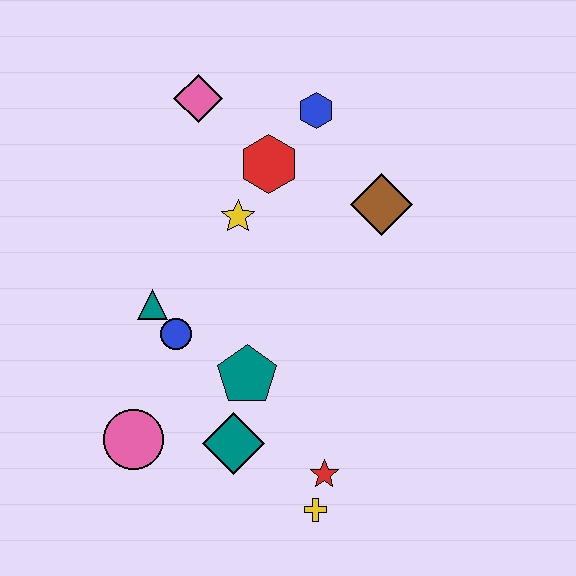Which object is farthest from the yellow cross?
The pink diamond is farthest from the yellow cross.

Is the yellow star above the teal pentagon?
Yes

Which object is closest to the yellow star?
The red hexagon is closest to the yellow star.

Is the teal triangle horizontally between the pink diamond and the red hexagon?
No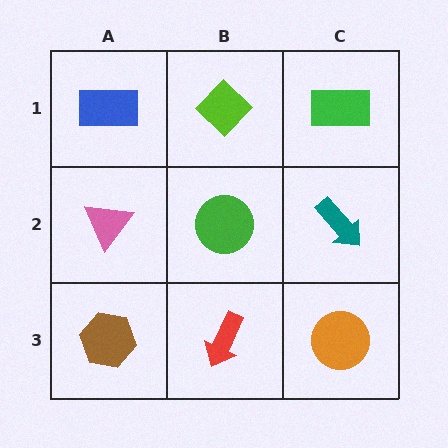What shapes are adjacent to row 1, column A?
A pink triangle (row 2, column A), a lime diamond (row 1, column B).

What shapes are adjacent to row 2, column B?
A lime diamond (row 1, column B), a red arrow (row 3, column B), a pink triangle (row 2, column A), a teal arrow (row 2, column C).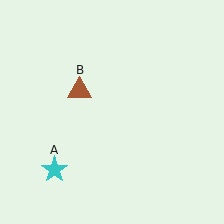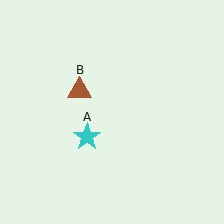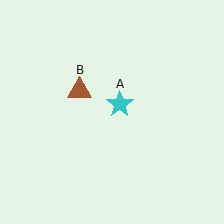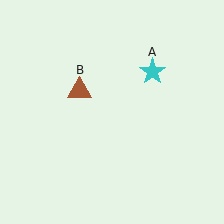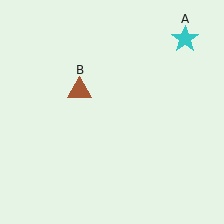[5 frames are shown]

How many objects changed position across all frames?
1 object changed position: cyan star (object A).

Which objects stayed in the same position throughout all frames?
Brown triangle (object B) remained stationary.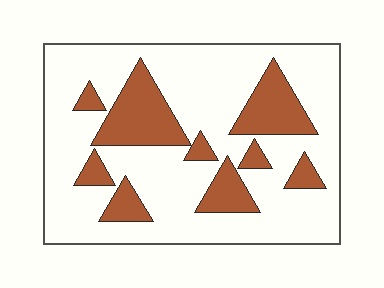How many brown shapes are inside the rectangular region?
9.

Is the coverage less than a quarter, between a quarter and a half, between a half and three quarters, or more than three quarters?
Less than a quarter.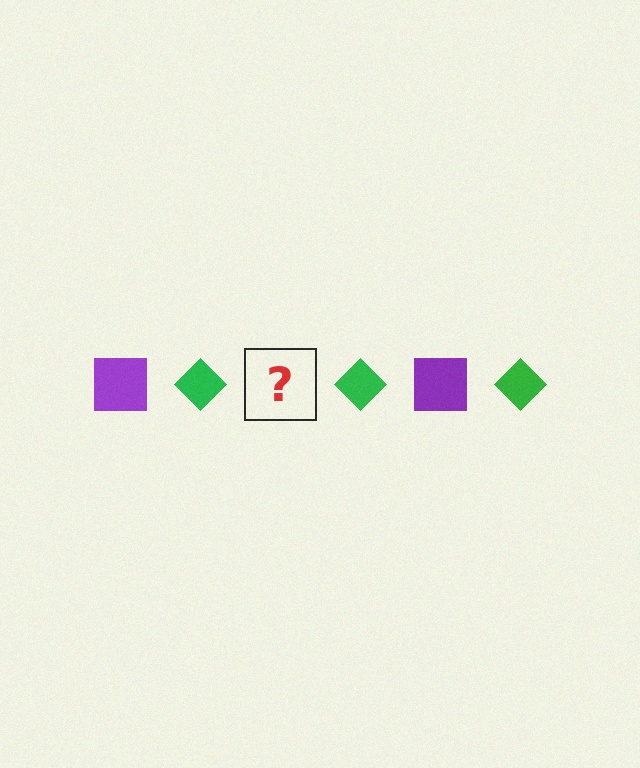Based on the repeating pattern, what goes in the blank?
The blank should be a purple square.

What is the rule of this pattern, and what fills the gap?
The rule is that the pattern alternates between purple square and green diamond. The gap should be filled with a purple square.